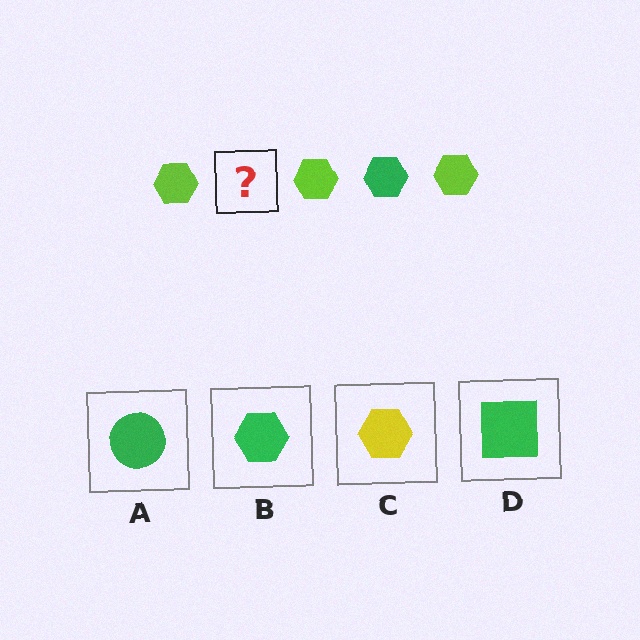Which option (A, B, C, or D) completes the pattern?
B.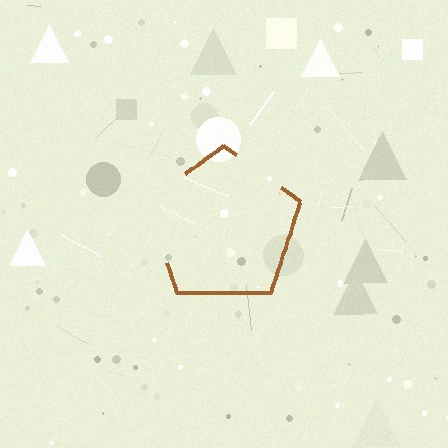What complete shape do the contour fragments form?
The contour fragments form a pentagon.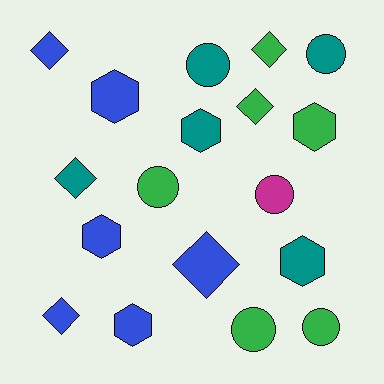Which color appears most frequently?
Blue, with 6 objects.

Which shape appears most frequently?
Diamond, with 6 objects.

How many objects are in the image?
There are 18 objects.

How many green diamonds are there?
There are 2 green diamonds.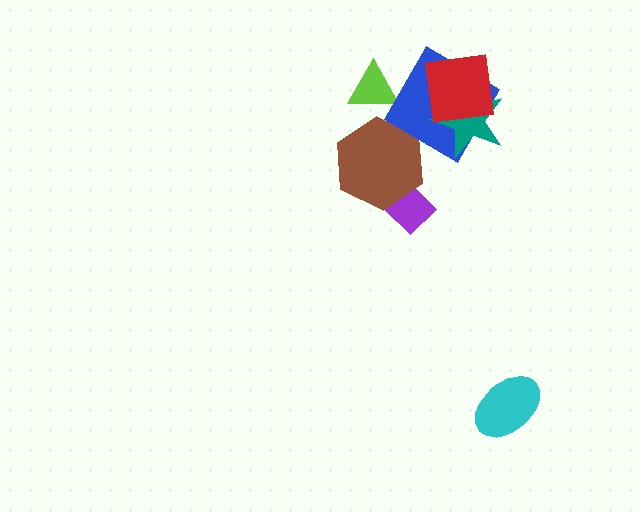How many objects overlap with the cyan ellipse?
0 objects overlap with the cyan ellipse.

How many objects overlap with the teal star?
2 objects overlap with the teal star.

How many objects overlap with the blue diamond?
2 objects overlap with the blue diamond.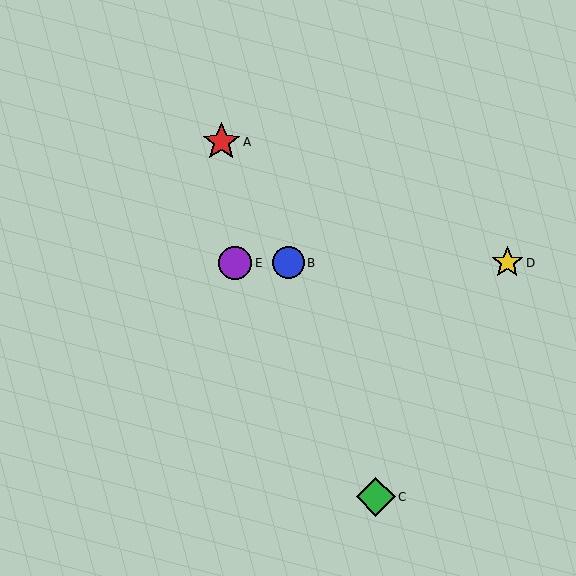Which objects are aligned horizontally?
Objects B, D, E are aligned horizontally.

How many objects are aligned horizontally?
3 objects (B, D, E) are aligned horizontally.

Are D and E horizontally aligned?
Yes, both are at y≈263.